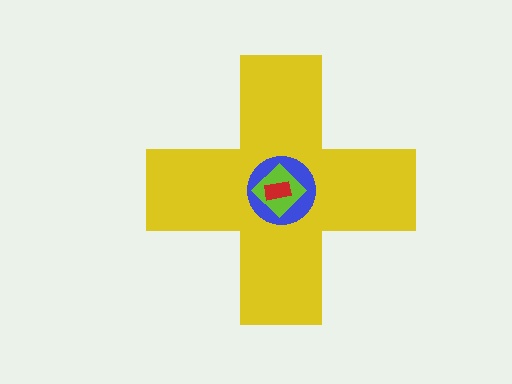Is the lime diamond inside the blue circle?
Yes.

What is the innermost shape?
The red rectangle.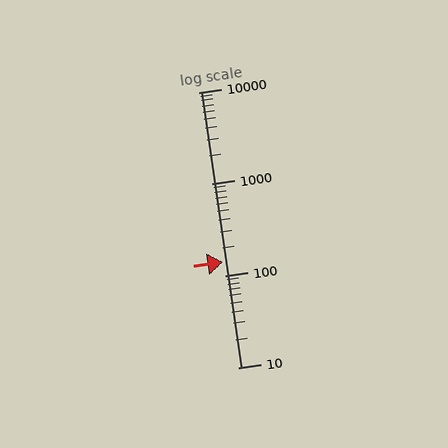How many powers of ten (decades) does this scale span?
The scale spans 3 decades, from 10 to 10000.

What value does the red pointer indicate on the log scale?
The pointer indicates approximately 140.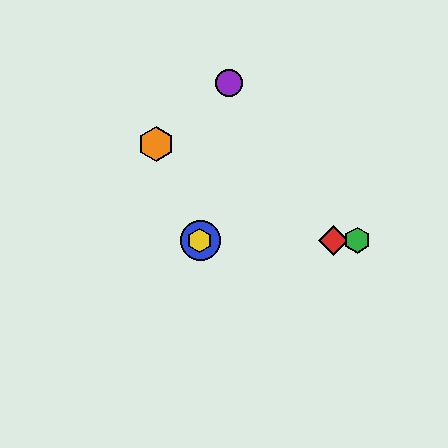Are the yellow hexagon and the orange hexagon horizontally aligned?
No, the yellow hexagon is at y≈240 and the orange hexagon is at y≈144.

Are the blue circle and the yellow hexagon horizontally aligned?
Yes, both are at y≈240.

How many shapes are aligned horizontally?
4 shapes (the red diamond, the blue circle, the green hexagon, the yellow hexagon) are aligned horizontally.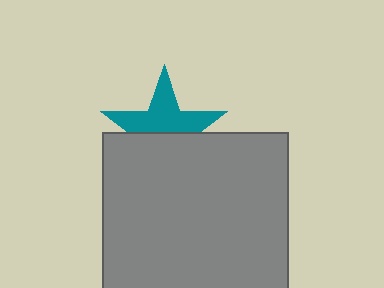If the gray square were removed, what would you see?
You would see the complete teal star.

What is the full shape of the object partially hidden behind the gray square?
The partially hidden object is a teal star.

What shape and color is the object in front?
The object in front is a gray square.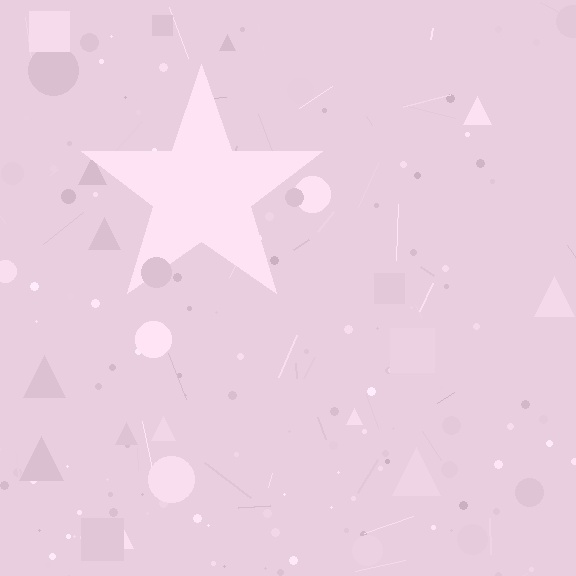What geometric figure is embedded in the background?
A star is embedded in the background.